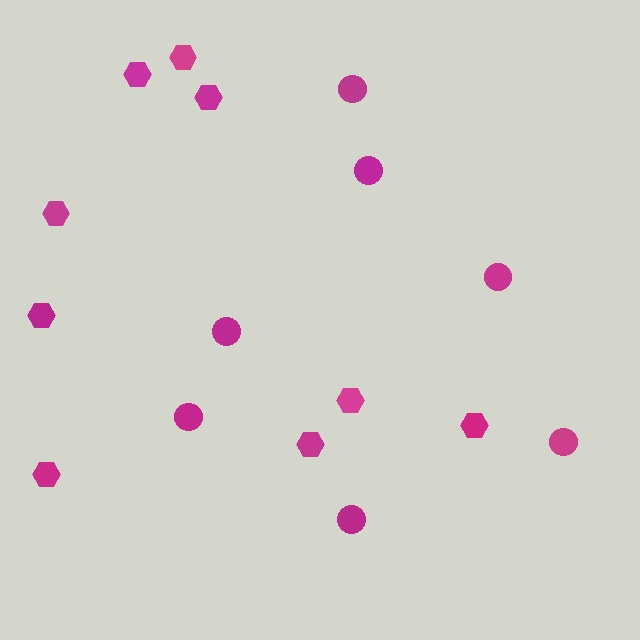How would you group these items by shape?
There are 2 groups: one group of hexagons (9) and one group of circles (7).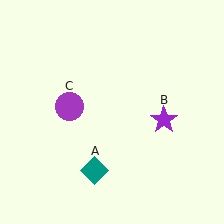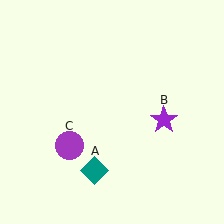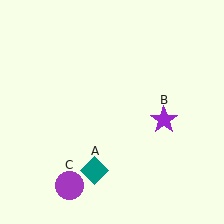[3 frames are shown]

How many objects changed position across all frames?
1 object changed position: purple circle (object C).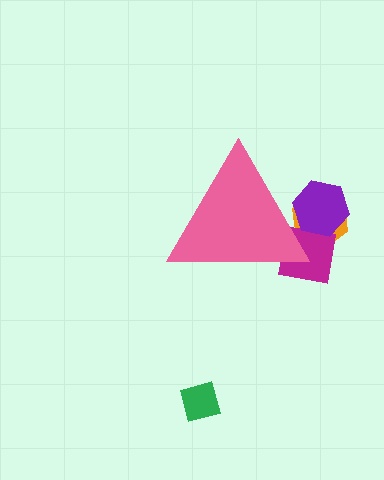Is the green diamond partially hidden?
No, the green diamond is fully visible.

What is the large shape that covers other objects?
A pink triangle.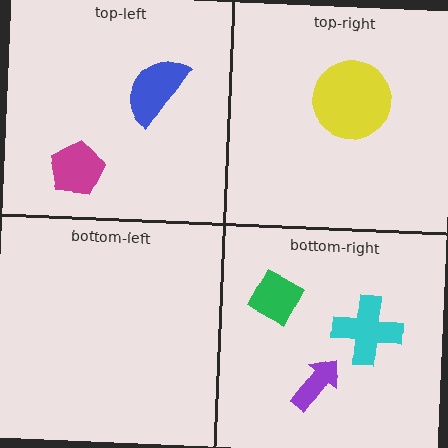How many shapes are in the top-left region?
2.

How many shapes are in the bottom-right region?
3.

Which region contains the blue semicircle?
The top-left region.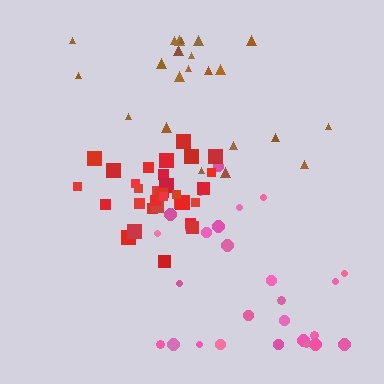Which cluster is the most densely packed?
Red.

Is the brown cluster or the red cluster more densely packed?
Red.